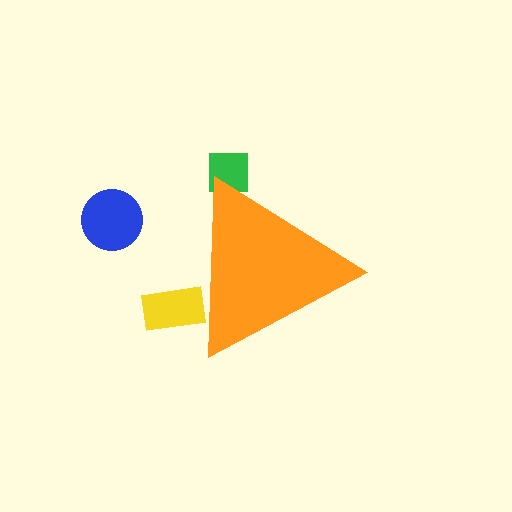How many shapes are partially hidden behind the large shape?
2 shapes are partially hidden.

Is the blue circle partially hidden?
No, the blue circle is fully visible.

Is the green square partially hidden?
Yes, the green square is partially hidden behind the orange triangle.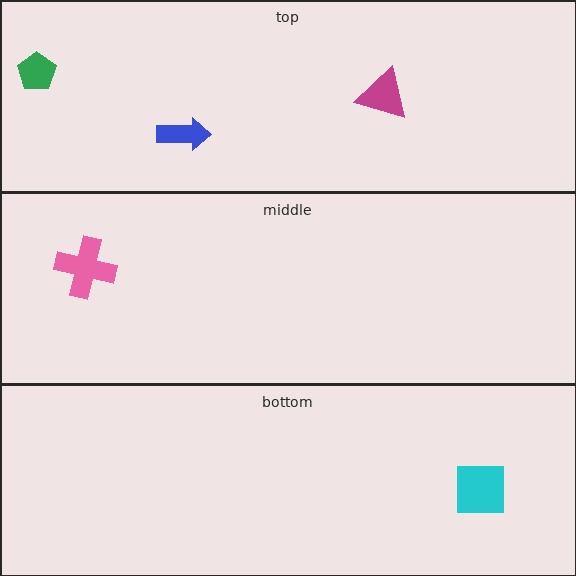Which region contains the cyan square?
The bottom region.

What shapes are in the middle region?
The pink cross.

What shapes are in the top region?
The blue arrow, the magenta triangle, the green pentagon.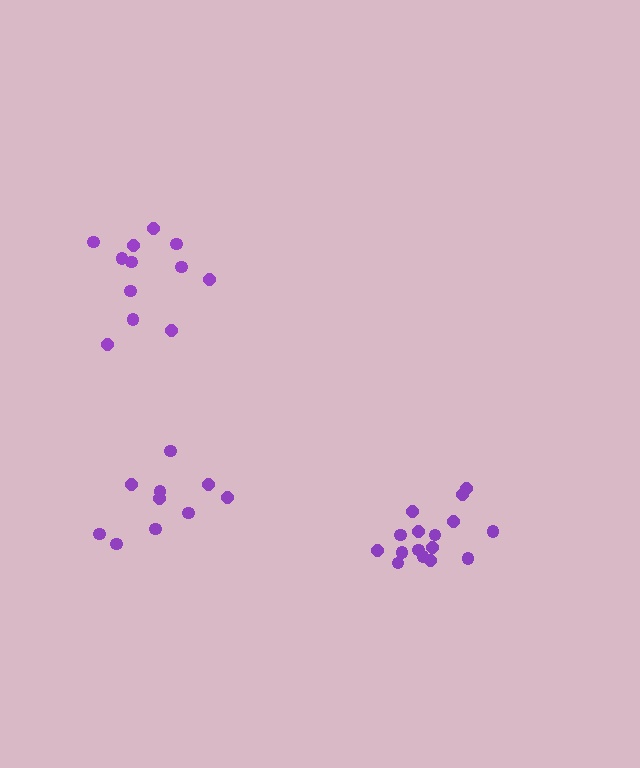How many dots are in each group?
Group 1: 16 dots, Group 2: 10 dots, Group 3: 12 dots (38 total).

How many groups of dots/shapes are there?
There are 3 groups.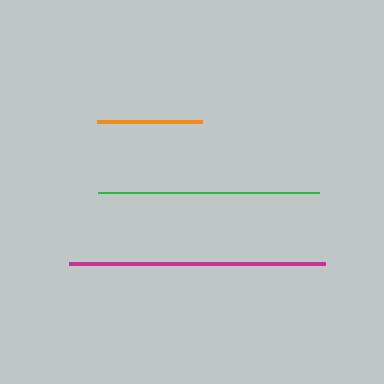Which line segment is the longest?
The magenta line is the longest at approximately 256 pixels.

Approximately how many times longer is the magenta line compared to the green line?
The magenta line is approximately 1.2 times the length of the green line.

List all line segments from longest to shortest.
From longest to shortest: magenta, green, orange.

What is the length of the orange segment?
The orange segment is approximately 105 pixels long.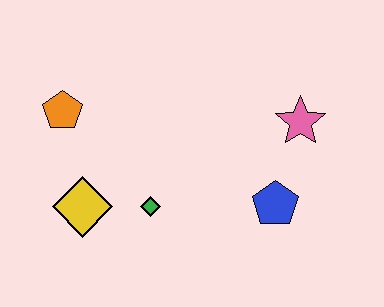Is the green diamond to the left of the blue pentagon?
Yes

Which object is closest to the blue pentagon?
The pink star is closest to the blue pentagon.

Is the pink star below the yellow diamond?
No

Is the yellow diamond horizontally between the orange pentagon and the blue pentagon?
Yes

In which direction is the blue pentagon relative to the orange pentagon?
The blue pentagon is to the right of the orange pentagon.